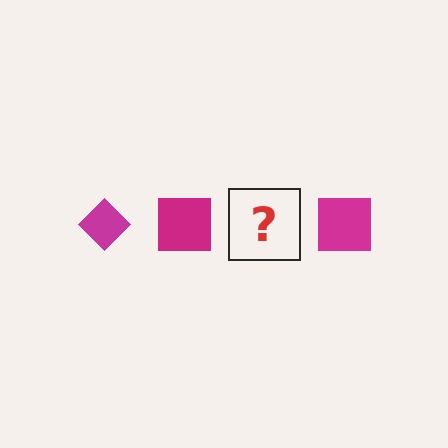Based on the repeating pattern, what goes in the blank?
The blank should be a magenta diamond.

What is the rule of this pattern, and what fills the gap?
The rule is that the pattern cycles through diamond, square shapes in magenta. The gap should be filled with a magenta diamond.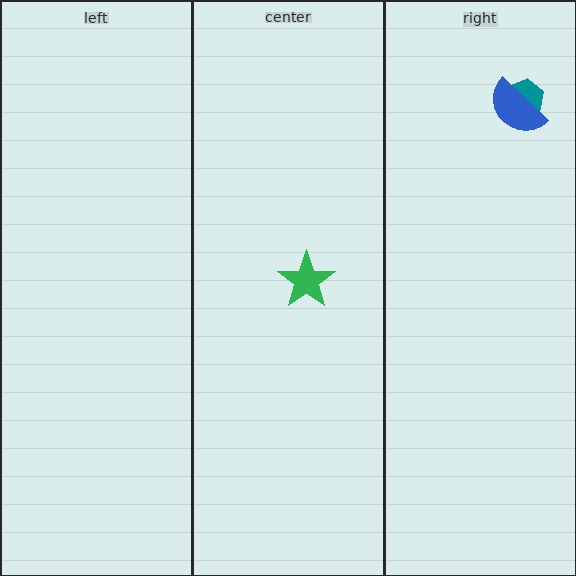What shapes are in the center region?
The green star.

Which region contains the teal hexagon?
The right region.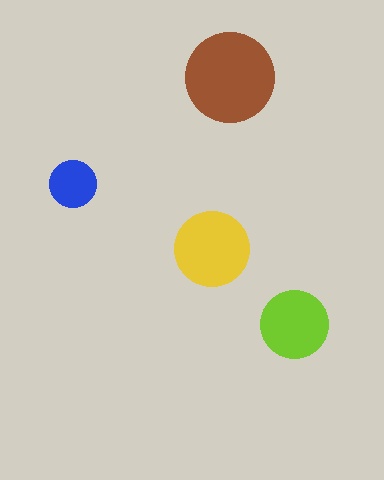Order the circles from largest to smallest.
the brown one, the yellow one, the lime one, the blue one.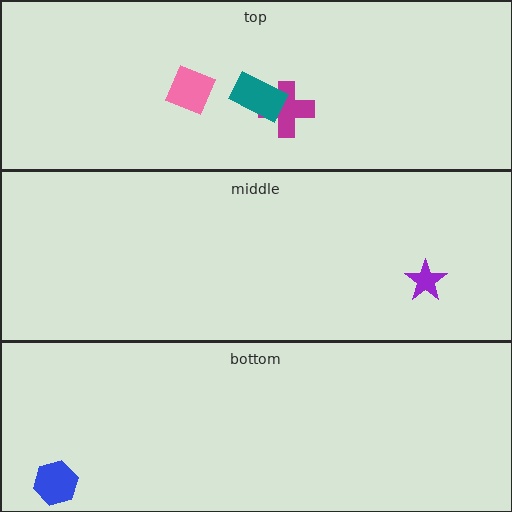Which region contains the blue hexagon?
The bottom region.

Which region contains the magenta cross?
The top region.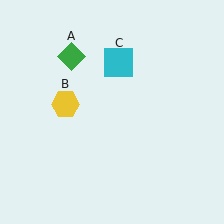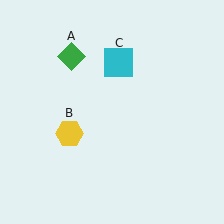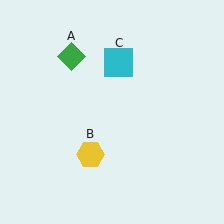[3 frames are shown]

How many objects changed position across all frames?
1 object changed position: yellow hexagon (object B).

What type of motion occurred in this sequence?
The yellow hexagon (object B) rotated counterclockwise around the center of the scene.